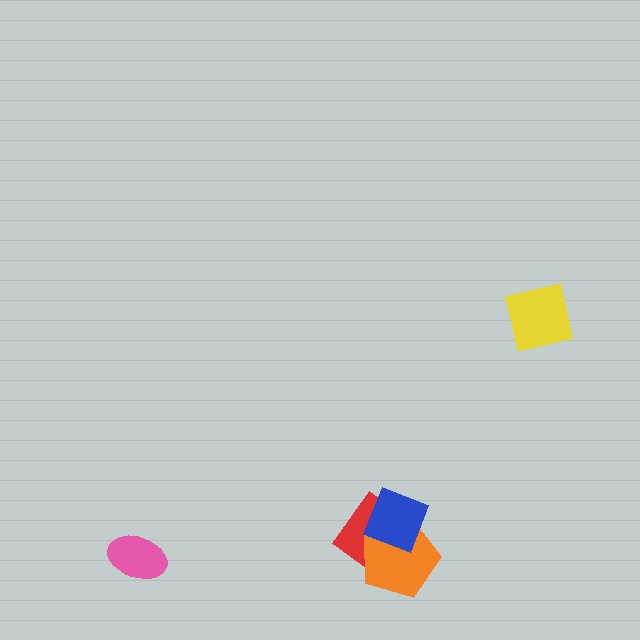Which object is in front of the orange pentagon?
The blue square is in front of the orange pentagon.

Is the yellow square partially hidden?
No, no other shape covers it.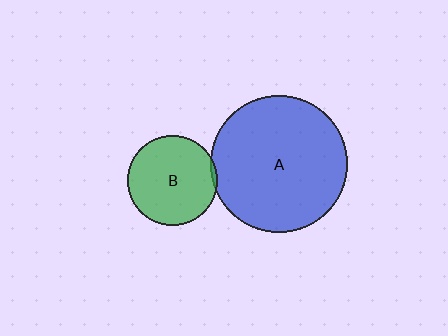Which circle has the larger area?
Circle A (blue).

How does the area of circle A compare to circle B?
Approximately 2.3 times.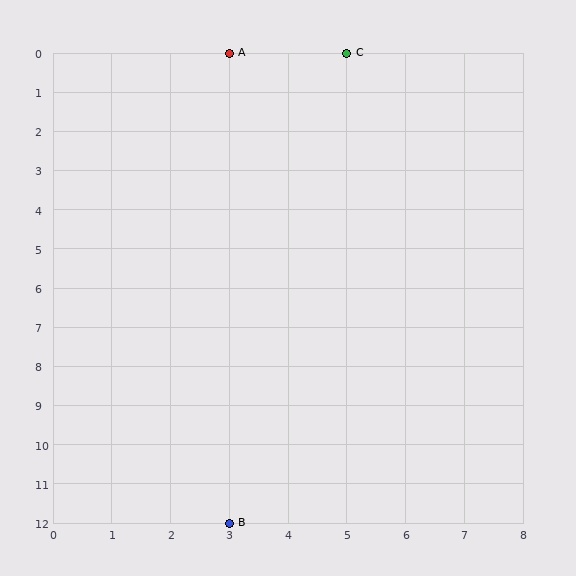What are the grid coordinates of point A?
Point A is at grid coordinates (3, 0).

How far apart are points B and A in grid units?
Points B and A are 12 rows apart.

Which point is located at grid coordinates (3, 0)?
Point A is at (3, 0).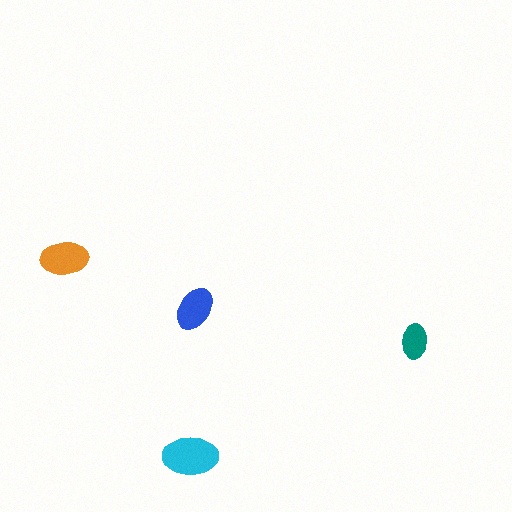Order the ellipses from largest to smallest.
the cyan one, the orange one, the blue one, the teal one.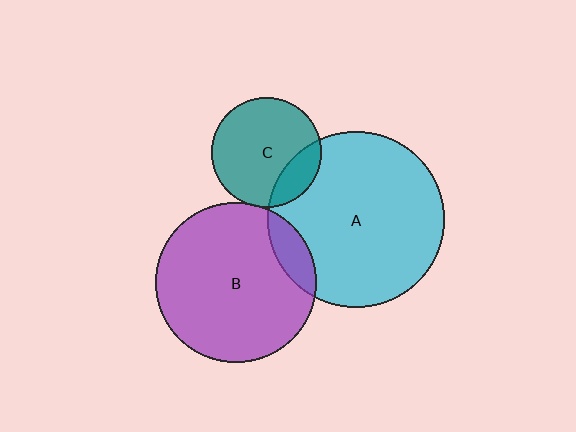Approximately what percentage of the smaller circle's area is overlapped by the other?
Approximately 20%.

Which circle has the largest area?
Circle A (cyan).